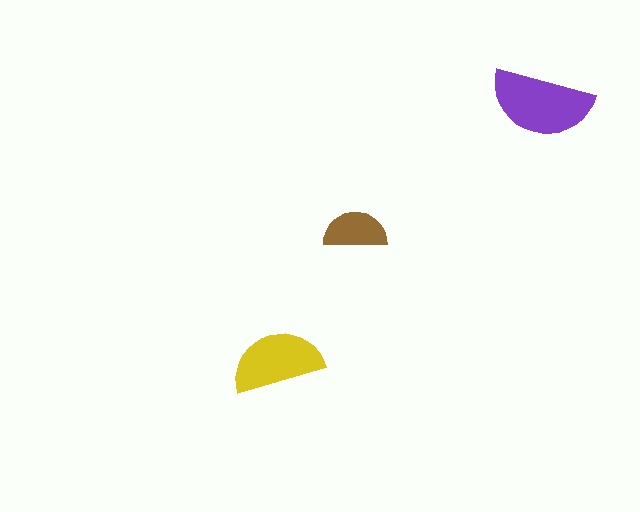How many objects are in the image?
There are 3 objects in the image.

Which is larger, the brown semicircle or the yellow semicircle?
The yellow one.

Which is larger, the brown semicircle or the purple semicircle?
The purple one.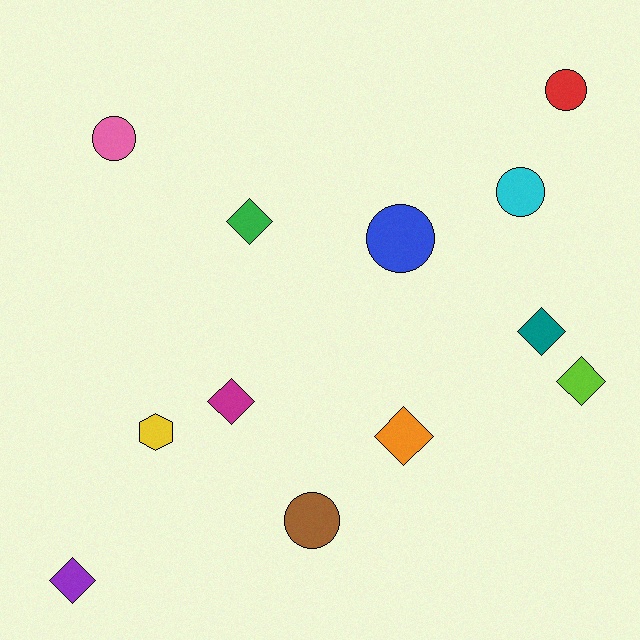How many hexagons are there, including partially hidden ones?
There is 1 hexagon.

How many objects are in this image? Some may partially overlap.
There are 12 objects.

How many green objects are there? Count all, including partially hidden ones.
There is 1 green object.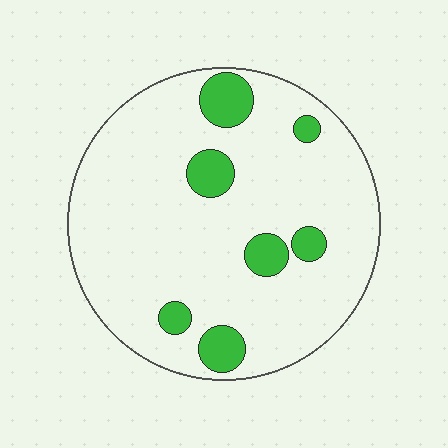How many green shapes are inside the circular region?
7.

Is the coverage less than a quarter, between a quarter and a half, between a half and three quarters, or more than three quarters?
Less than a quarter.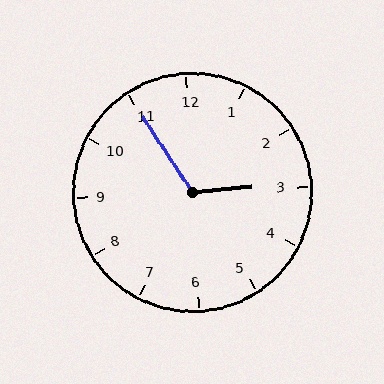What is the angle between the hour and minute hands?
Approximately 118 degrees.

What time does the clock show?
2:55.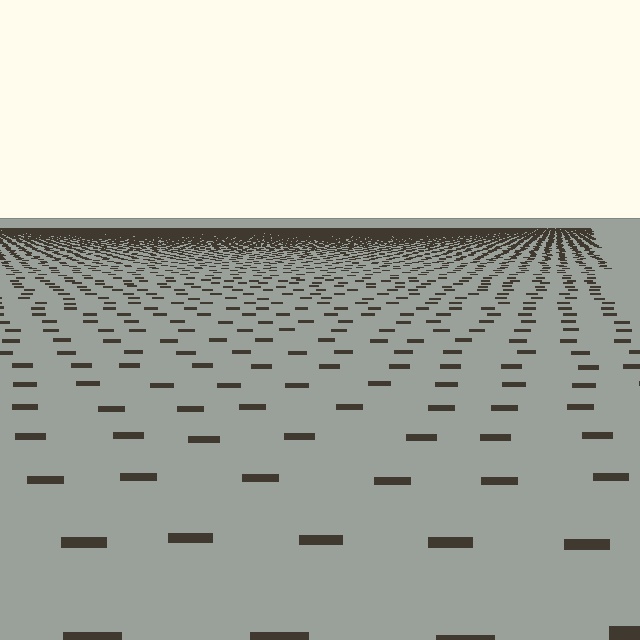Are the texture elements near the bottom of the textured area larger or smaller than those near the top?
Larger. Near the bottom, elements are closer to the viewer and appear at a bigger on-screen size.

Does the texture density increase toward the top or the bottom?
Density increases toward the top.